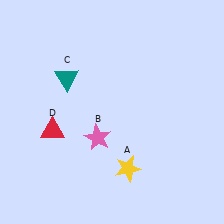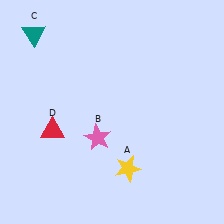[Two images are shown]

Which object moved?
The teal triangle (C) moved up.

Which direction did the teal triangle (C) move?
The teal triangle (C) moved up.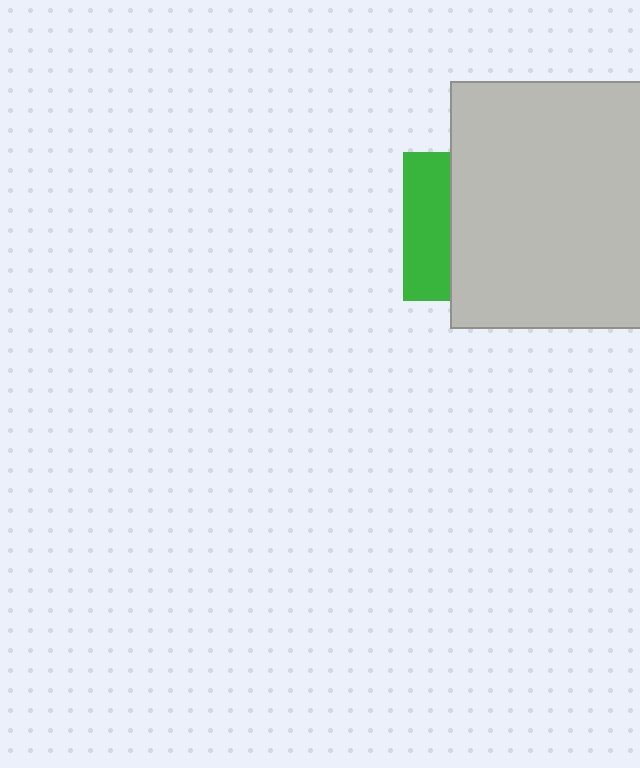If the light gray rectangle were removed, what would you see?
You would see the complete green square.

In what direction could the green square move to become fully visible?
The green square could move left. That would shift it out from behind the light gray rectangle entirely.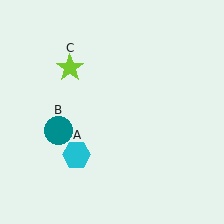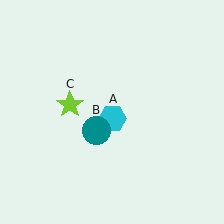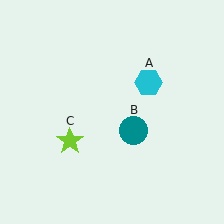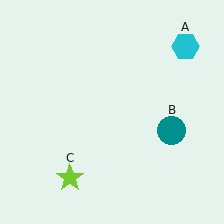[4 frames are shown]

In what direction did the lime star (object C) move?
The lime star (object C) moved down.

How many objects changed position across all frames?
3 objects changed position: cyan hexagon (object A), teal circle (object B), lime star (object C).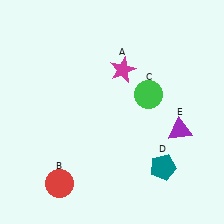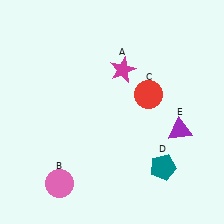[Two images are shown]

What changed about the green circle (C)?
In Image 1, C is green. In Image 2, it changed to red.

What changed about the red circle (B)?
In Image 1, B is red. In Image 2, it changed to pink.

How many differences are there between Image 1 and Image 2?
There are 2 differences between the two images.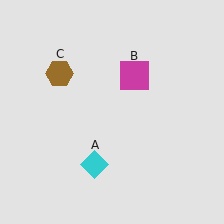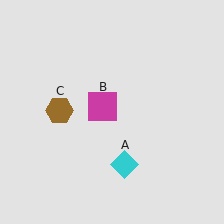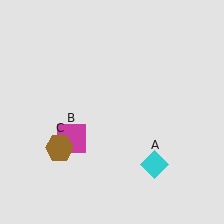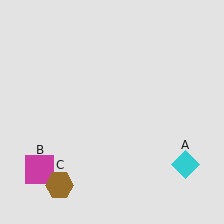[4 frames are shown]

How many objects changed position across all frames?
3 objects changed position: cyan diamond (object A), magenta square (object B), brown hexagon (object C).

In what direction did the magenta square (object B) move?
The magenta square (object B) moved down and to the left.